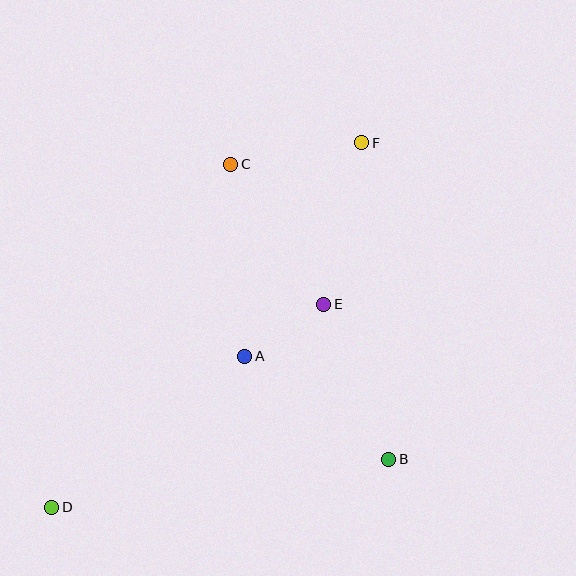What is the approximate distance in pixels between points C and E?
The distance between C and E is approximately 168 pixels.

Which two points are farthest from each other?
Points D and F are farthest from each other.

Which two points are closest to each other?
Points A and E are closest to each other.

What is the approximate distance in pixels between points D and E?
The distance between D and E is approximately 339 pixels.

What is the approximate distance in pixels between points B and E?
The distance between B and E is approximately 168 pixels.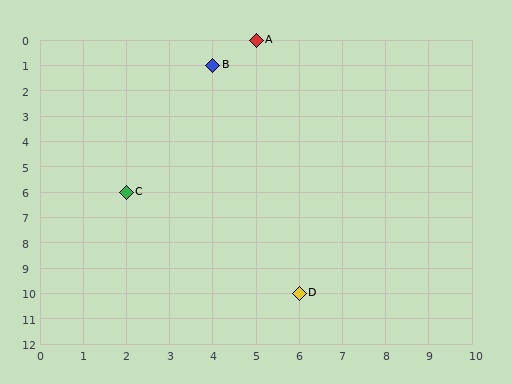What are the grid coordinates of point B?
Point B is at grid coordinates (4, 1).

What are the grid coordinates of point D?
Point D is at grid coordinates (6, 10).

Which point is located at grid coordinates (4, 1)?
Point B is at (4, 1).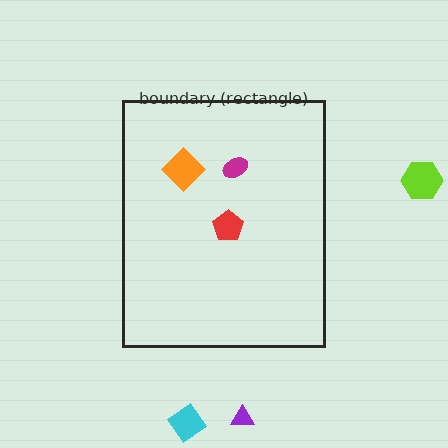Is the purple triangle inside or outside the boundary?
Outside.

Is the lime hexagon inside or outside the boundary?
Outside.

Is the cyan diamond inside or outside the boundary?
Outside.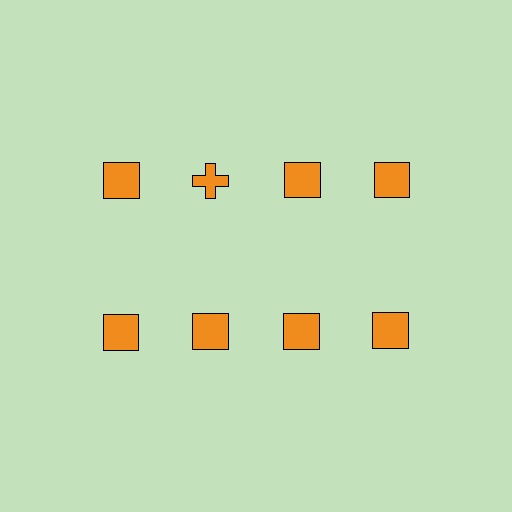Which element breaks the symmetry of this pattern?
The orange cross in the top row, second from left column breaks the symmetry. All other shapes are orange squares.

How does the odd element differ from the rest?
It has a different shape: cross instead of square.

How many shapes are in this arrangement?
There are 8 shapes arranged in a grid pattern.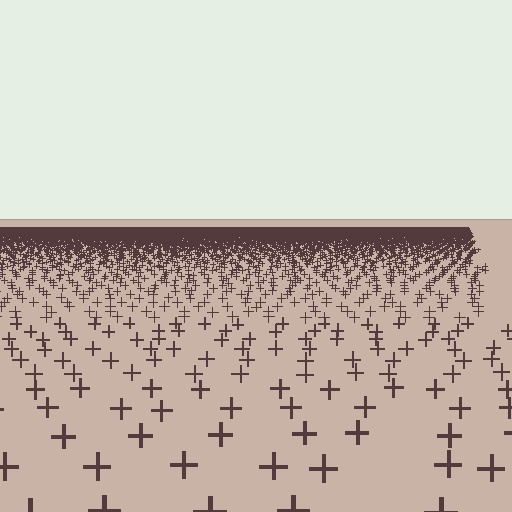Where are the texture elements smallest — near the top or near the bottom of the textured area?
Near the top.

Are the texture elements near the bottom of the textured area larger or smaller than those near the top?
Larger. Near the bottom, elements are closer to the viewer and appear at a bigger on-screen size.